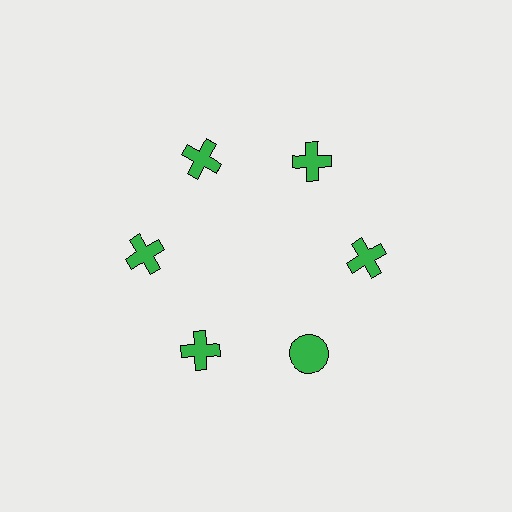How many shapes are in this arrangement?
There are 6 shapes arranged in a ring pattern.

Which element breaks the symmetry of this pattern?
The green circle at roughly the 5 o'clock position breaks the symmetry. All other shapes are green crosses.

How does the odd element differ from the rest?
It has a different shape: circle instead of cross.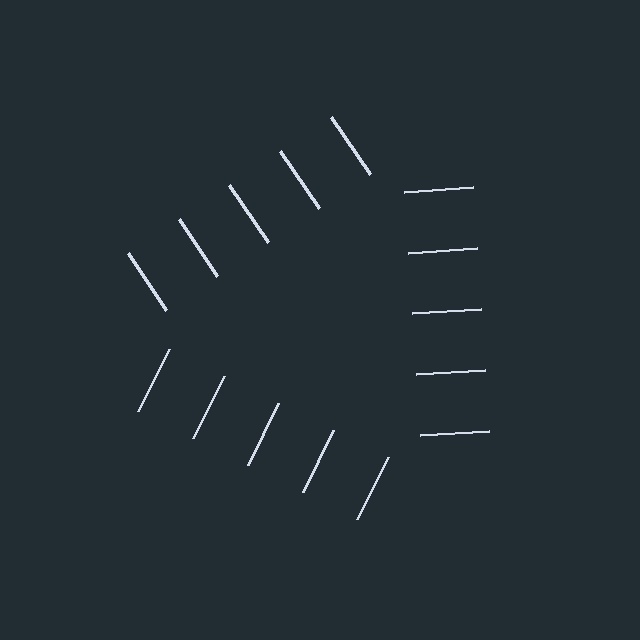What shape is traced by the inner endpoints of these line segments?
An illusory triangle — the line segments terminate on its edges but no continuous stroke is drawn.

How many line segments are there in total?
15 — 5 along each of the 3 edges.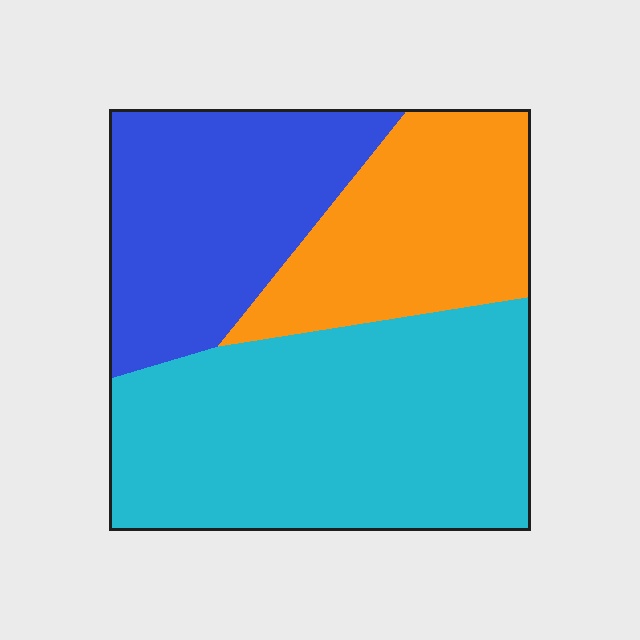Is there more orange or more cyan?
Cyan.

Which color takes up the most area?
Cyan, at roughly 45%.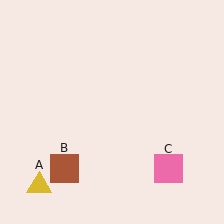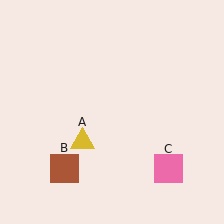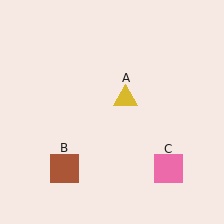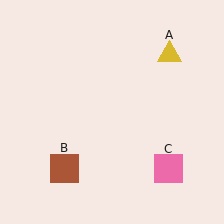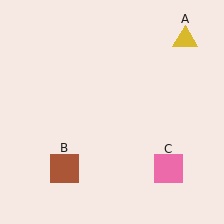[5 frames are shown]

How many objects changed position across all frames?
1 object changed position: yellow triangle (object A).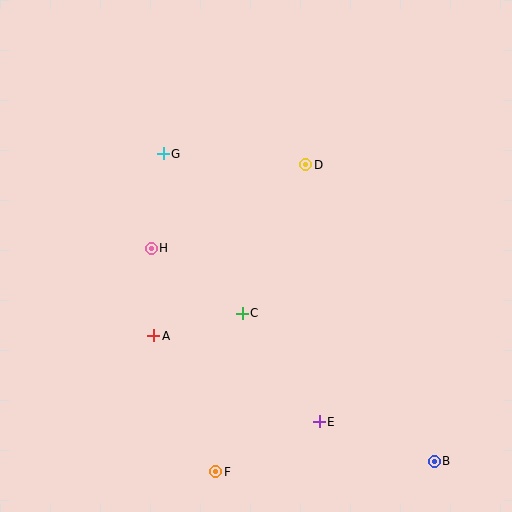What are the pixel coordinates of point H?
Point H is at (151, 248).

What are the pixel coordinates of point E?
Point E is at (319, 422).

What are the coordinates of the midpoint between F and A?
The midpoint between F and A is at (185, 404).